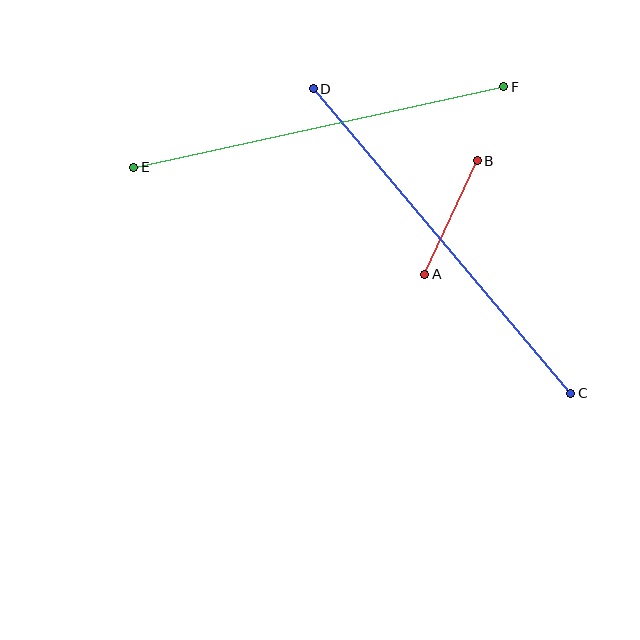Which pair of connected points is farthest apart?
Points C and D are farthest apart.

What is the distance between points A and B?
The distance is approximately 125 pixels.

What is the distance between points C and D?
The distance is approximately 399 pixels.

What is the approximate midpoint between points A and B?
The midpoint is at approximately (451, 217) pixels.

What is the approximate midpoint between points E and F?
The midpoint is at approximately (319, 127) pixels.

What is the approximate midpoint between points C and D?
The midpoint is at approximately (442, 241) pixels.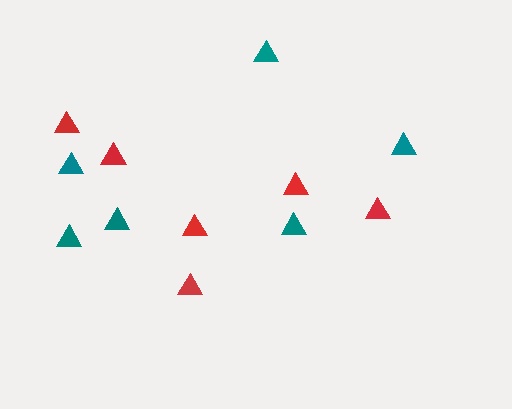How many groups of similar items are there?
There are 2 groups: one group of teal triangles (6) and one group of red triangles (6).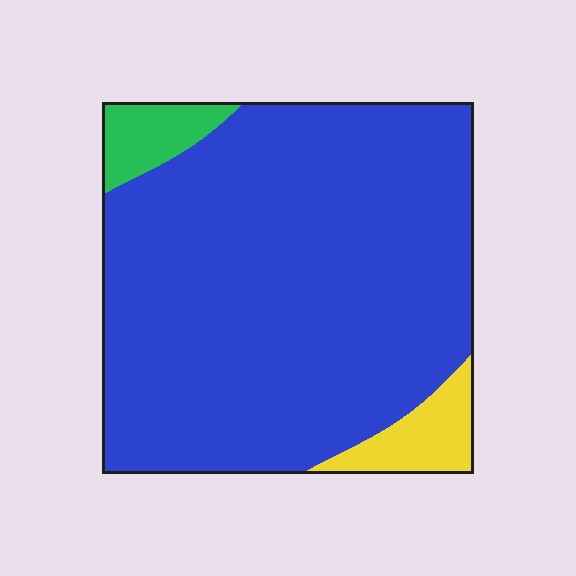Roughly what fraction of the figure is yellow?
Yellow takes up about one tenth (1/10) of the figure.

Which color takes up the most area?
Blue, at roughly 90%.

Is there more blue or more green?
Blue.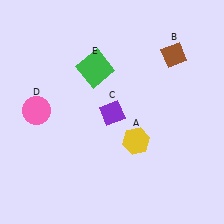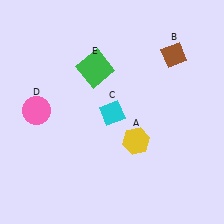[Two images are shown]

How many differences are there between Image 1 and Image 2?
There is 1 difference between the two images.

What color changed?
The diamond (C) changed from purple in Image 1 to cyan in Image 2.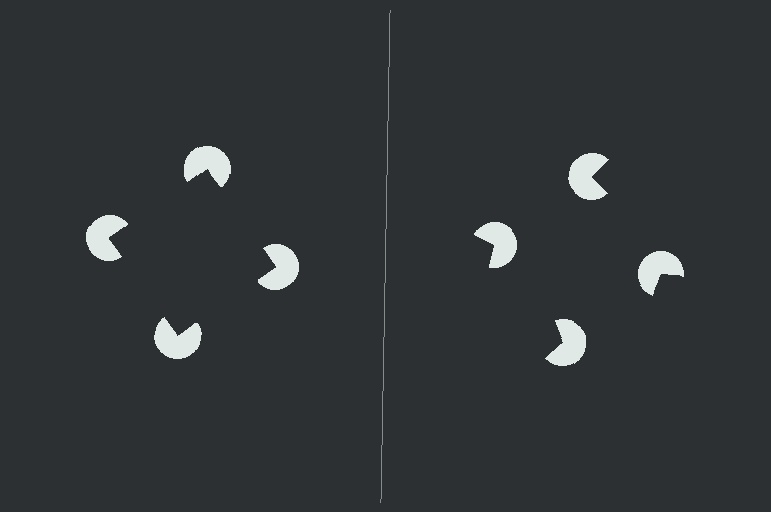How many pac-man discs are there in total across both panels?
8 — 4 on each side.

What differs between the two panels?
The pac-man discs are positioned identically on both sides; only the wedge orientations differ. On the left they align to a square; on the right they are misaligned.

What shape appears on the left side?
An illusory square.